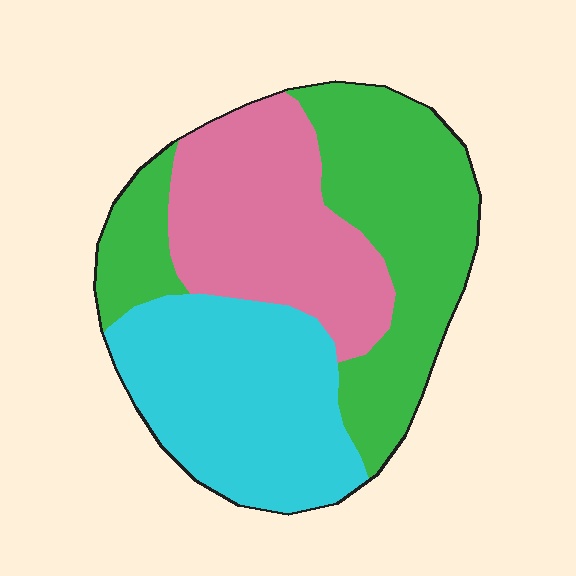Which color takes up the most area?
Green, at roughly 40%.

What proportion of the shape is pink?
Pink takes up between a quarter and a half of the shape.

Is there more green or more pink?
Green.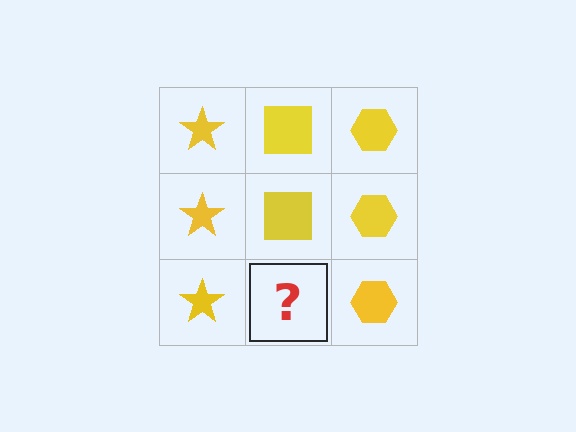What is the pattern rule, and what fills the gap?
The rule is that each column has a consistent shape. The gap should be filled with a yellow square.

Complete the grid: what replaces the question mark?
The question mark should be replaced with a yellow square.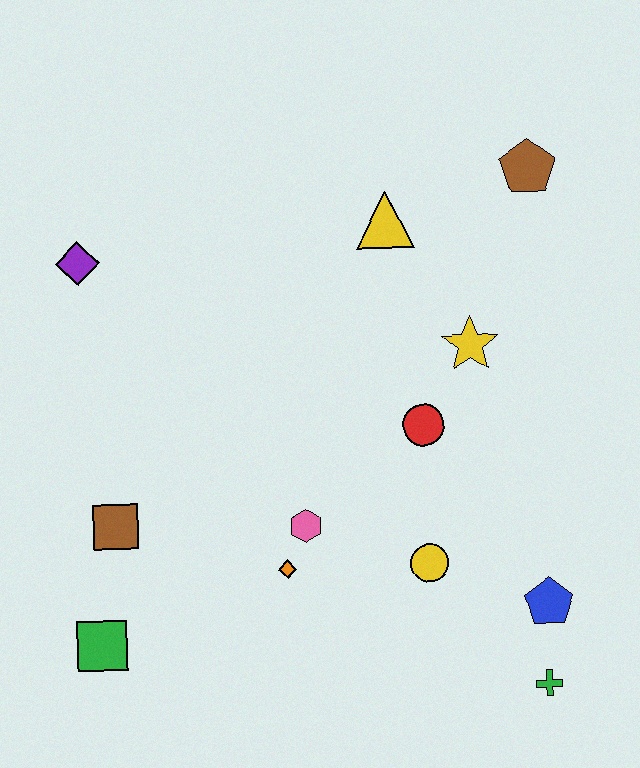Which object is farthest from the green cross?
The purple diamond is farthest from the green cross.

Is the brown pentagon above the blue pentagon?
Yes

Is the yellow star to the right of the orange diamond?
Yes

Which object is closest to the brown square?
The green square is closest to the brown square.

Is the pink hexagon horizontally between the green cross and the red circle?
No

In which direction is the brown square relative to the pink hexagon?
The brown square is to the left of the pink hexagon.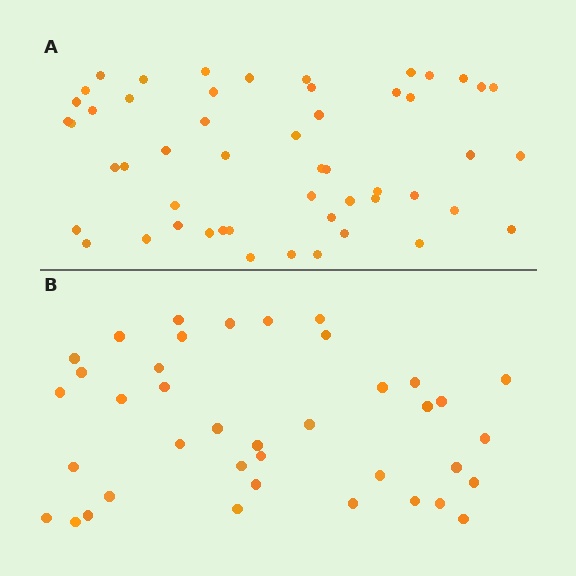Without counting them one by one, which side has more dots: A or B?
Region A (the top region) has more dots.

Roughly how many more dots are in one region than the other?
Region A has approximately 15 more dots than region B.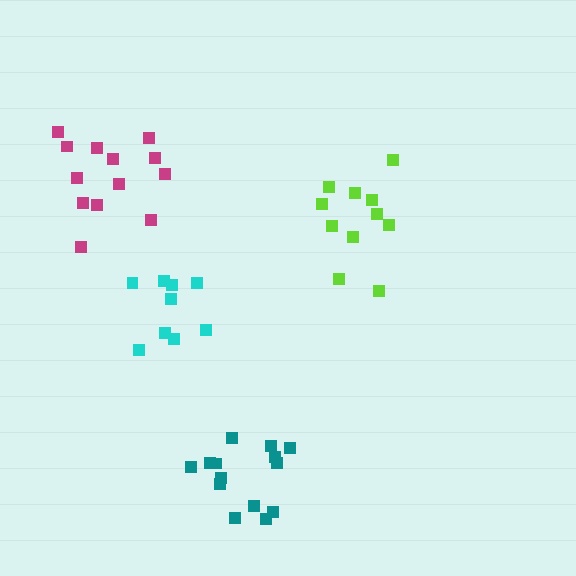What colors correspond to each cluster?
The clusters are colored: lime, cyan, teal, magenta.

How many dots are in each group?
Group 1: 11 dots, Group 2: 9 dots, Group 3: 14 dots, Group 4: 13 dots (47 total).